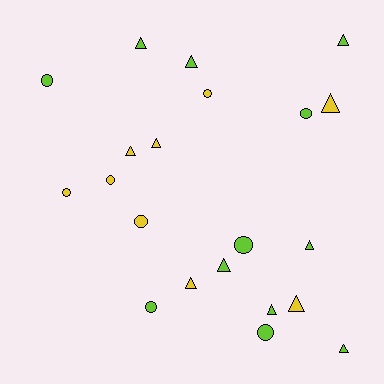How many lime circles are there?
There are 5 lime circles.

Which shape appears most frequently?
Triangle, with 12 objects.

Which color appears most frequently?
Lime, with 12 objects.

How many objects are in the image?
There are 21 objects.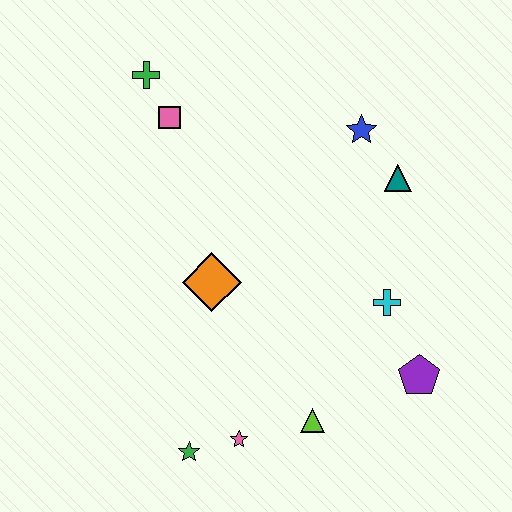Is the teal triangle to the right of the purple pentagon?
No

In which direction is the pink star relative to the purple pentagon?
The pink star is to the left of the purple pentagon.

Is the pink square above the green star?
Yes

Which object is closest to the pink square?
The green cross is closest to the pink square.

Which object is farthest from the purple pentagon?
The green cross is farthest from the purple pentagon.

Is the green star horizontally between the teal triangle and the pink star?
No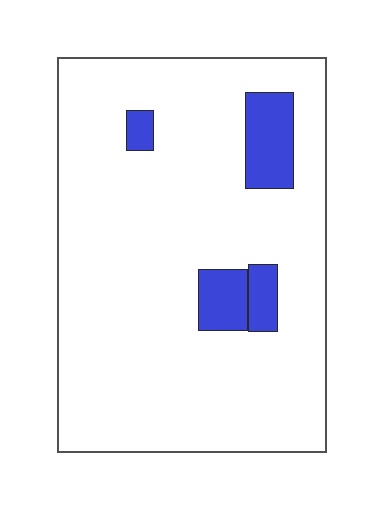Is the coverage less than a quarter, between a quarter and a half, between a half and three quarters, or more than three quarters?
Less than a quarter.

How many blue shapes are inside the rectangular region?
4.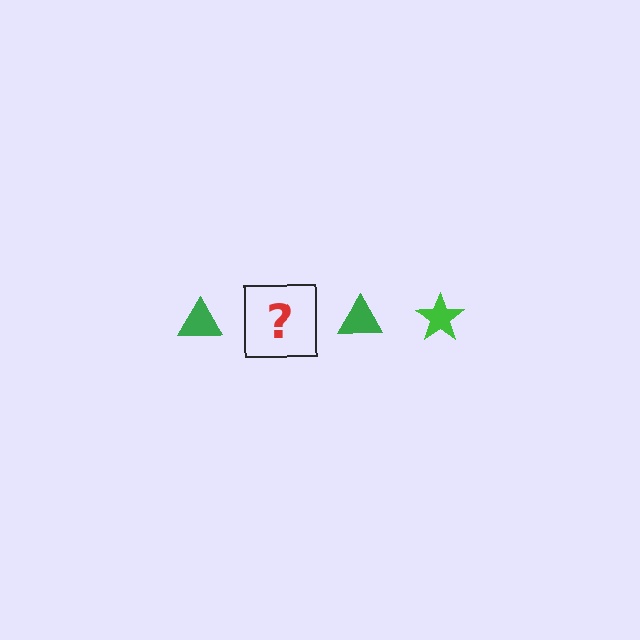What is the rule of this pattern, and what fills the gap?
The rule is that the pattern cycles through triangle, star shapes in green. The gap should be filled with a green star.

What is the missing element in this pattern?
The missing element is a green star.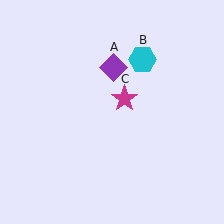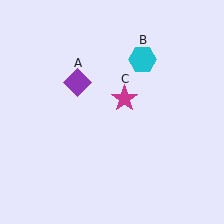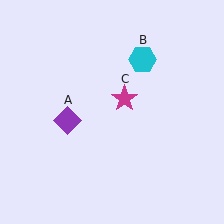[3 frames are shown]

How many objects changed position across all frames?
1 object changed position: purple diamond (object A).